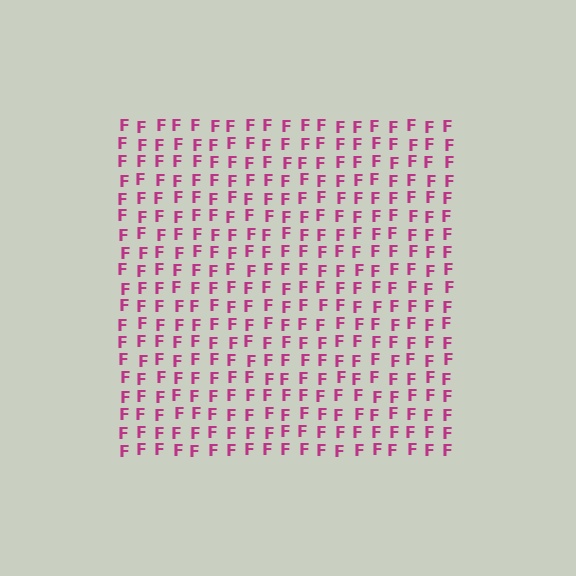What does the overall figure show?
The overall figure shows a square.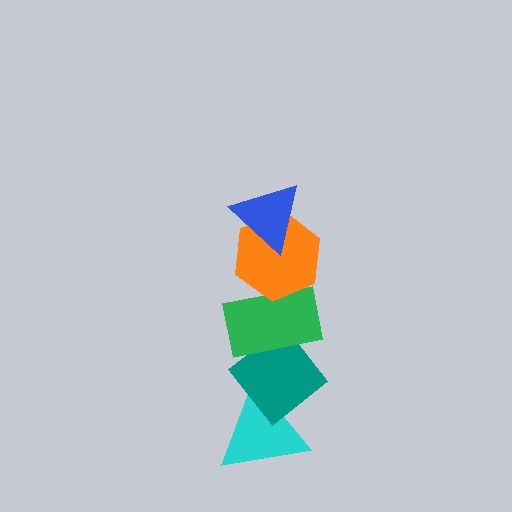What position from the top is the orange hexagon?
The orange hexagon is 2nd from the top.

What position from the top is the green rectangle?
The green rectangle is 3rd from the top.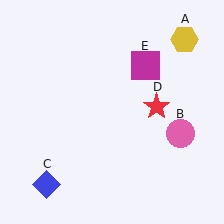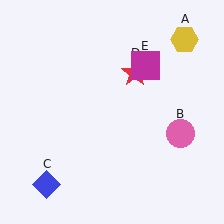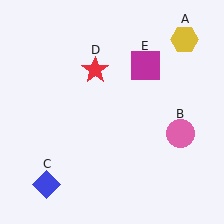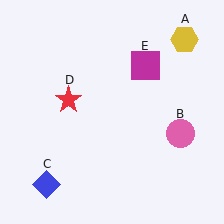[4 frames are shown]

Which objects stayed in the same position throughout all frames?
Yellow hexagon (object A) and pink circle (object B) and blue diamond (object C) and magenta square (object E) remained stationary.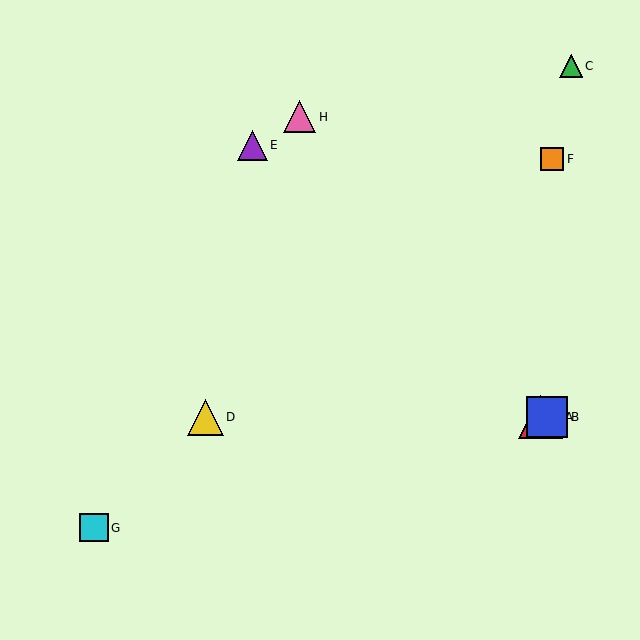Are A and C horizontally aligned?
No, A is at y≈417 and C is at y≈66.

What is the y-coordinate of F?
Object F is at y≈159.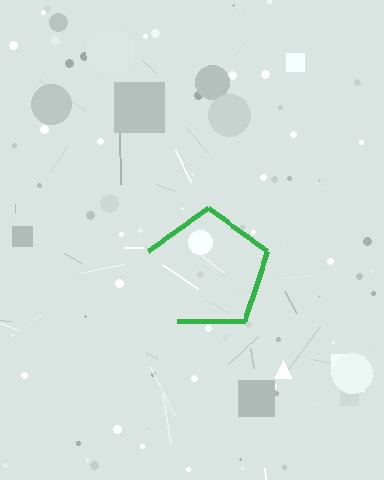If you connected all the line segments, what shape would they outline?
They would outline a pentagon.